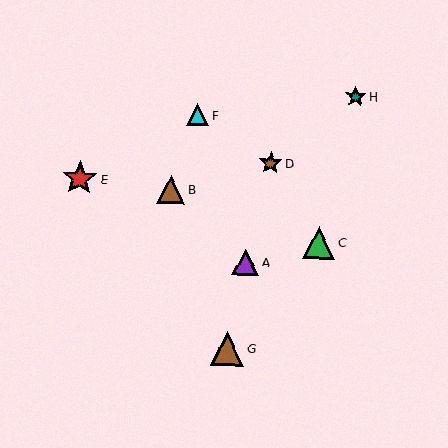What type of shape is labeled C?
Shape C is a green triangle.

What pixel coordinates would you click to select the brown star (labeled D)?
Click at (270, 163) to select the brown star D.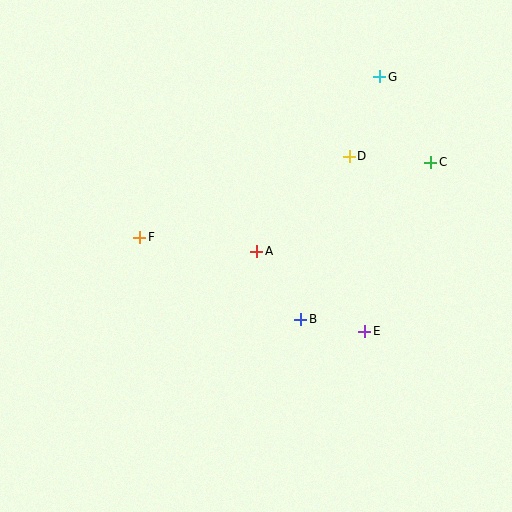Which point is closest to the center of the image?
Point A at (257, 251) is closest to the center.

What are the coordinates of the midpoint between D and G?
The midpoint between D and G is at (364, 116).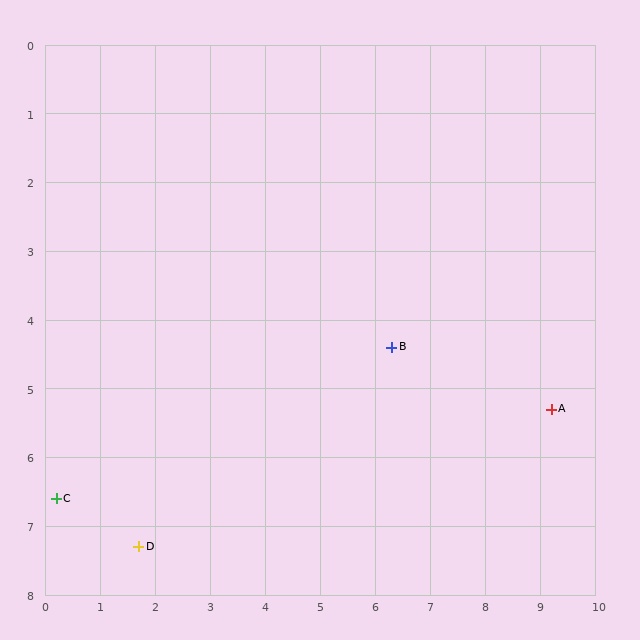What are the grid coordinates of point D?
Point D is at approximately (1.7, 7.3).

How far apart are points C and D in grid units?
Points C and D are about 1.7 grid units apart.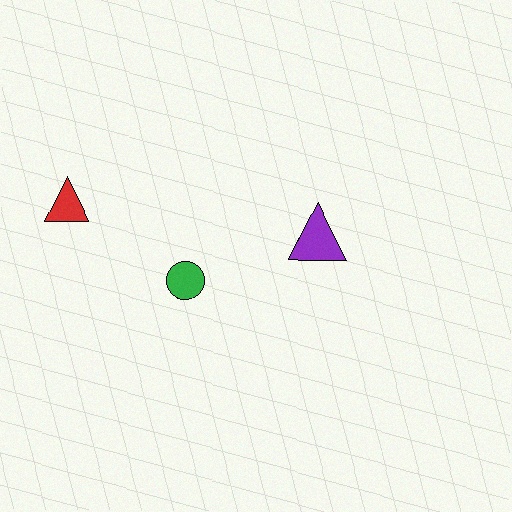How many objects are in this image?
There are 3 objects.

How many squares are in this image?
There are no squares.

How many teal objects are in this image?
There are no teal objects.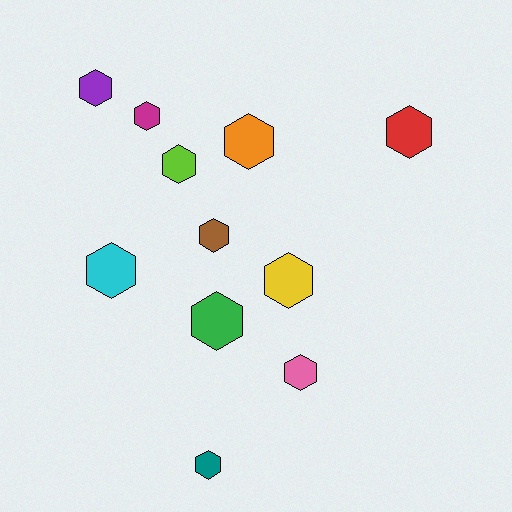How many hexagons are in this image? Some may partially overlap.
There are 11 hexagons.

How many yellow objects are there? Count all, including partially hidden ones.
There is 1 yellow object.